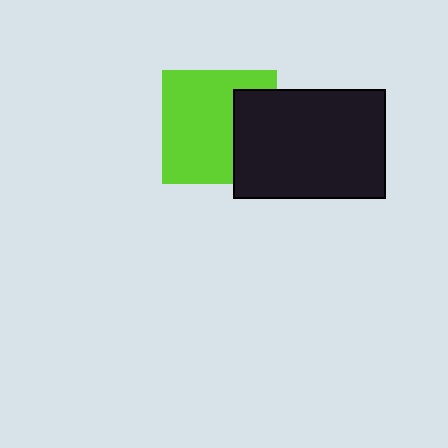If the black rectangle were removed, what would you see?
You would see the complete lime square.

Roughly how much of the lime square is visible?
Most of it is visible (roughly 69%).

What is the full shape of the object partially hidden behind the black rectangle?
The partially hidden object is a lime square.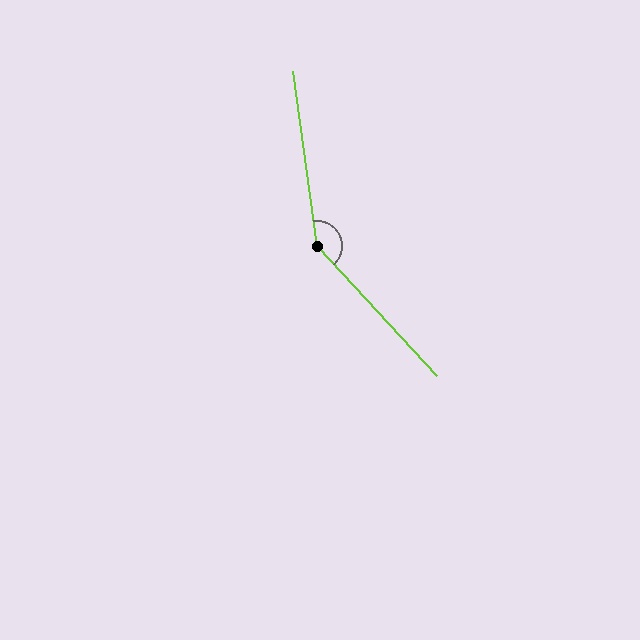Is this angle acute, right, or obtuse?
It is obtuse.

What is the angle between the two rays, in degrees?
Approximately 145 degrees.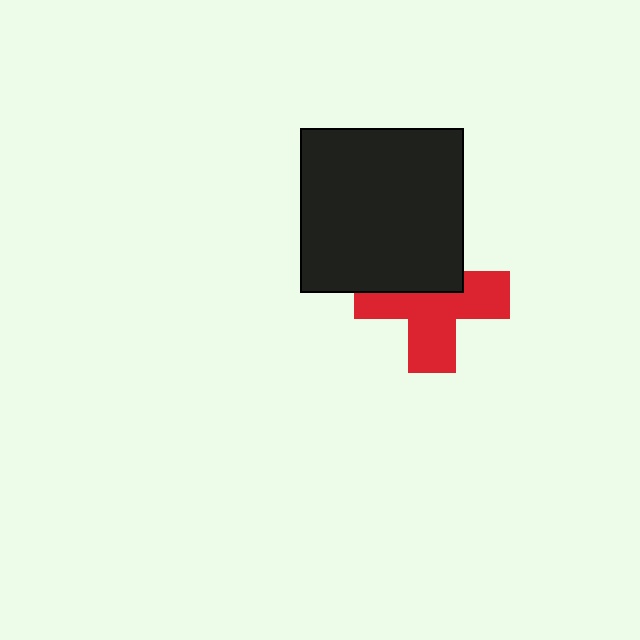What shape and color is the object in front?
The object in front is a black square.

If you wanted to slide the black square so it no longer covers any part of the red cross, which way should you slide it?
Slide it up — that is the most direct way to separate the two shapes.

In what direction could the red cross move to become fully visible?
The red cross could move down. That would shift it out from behind the black square entirely.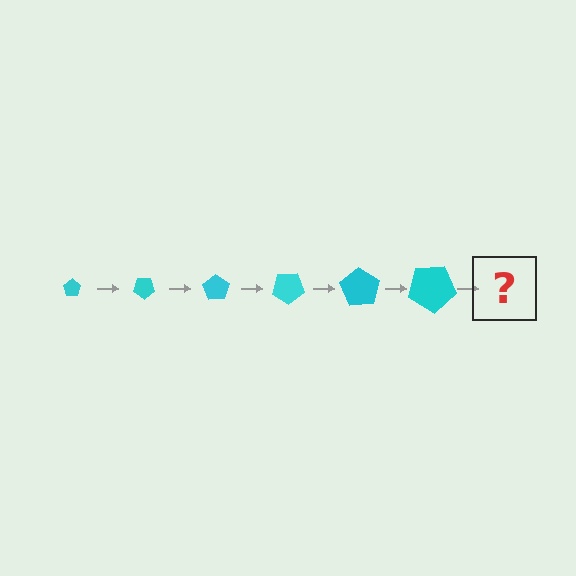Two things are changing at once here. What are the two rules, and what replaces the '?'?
The two rules are that the pentagon grows larger each step and it rotates 35 degrees each step. The '?' should be a pentagon, larger than the previous one and rotated 210 degrees from the start.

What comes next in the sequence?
The next element should be a pentagon, larger than the previous one and rotated 210 degrees from the start.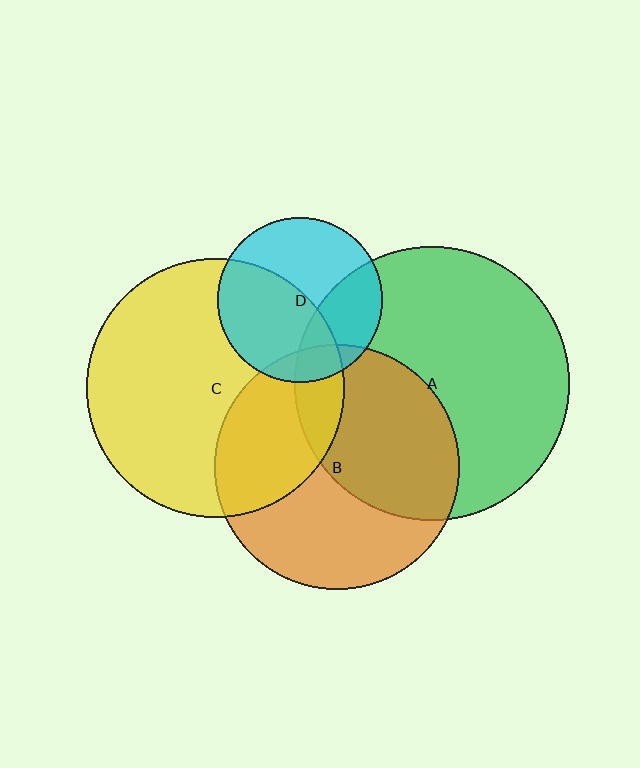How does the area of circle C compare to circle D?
Approximately 2.5 times.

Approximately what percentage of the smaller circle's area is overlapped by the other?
Approximately 10%.